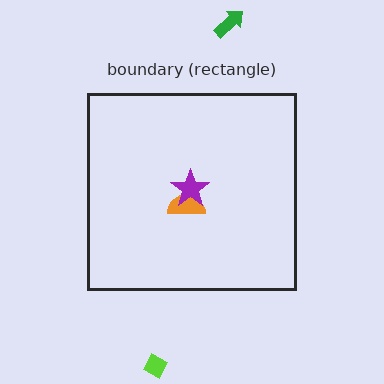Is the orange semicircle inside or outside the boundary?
Inside.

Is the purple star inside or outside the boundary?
Inside.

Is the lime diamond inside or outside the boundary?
Outside.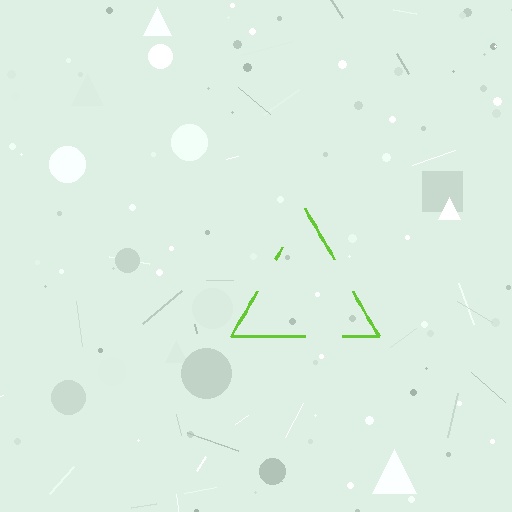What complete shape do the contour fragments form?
The contour fragments form a triangle.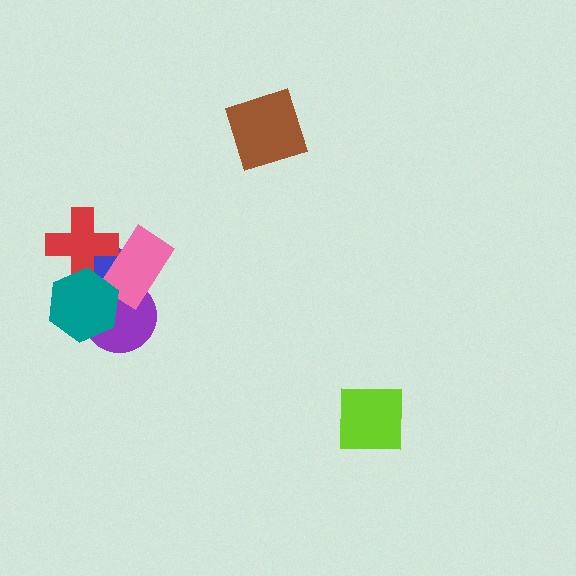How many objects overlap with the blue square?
4 objects overlap with the blue square.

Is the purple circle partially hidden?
Yes, it is partially covered by another shape.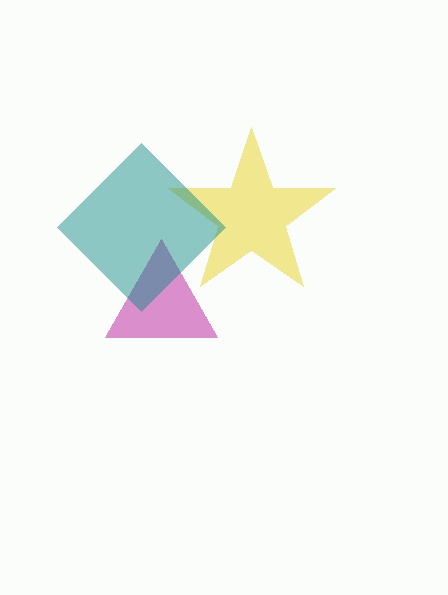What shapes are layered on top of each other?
The layered shapes are: a magenta triangle, a yellow star, a teal diamond.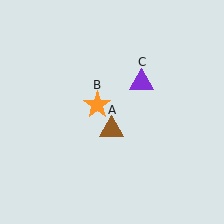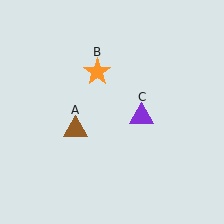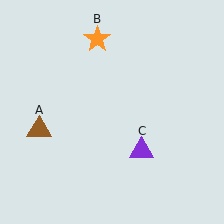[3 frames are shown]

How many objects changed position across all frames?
3 objects changed position: brown triangle (object A), orange star (object B), purple triangle (object C).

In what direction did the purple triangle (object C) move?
The purple triangle (object C) moved down.